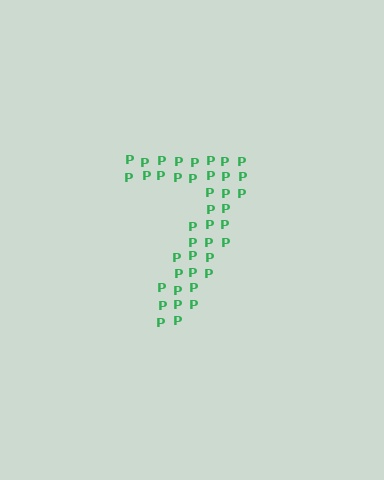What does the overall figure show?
The overall figure shows the digit 7.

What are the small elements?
The small elements are letter P's.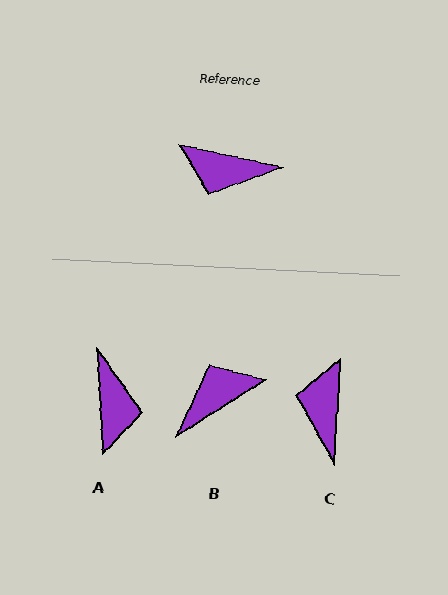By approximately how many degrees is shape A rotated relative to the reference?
Approximately 105 degrees counter-clockwise.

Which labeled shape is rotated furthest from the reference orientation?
B, about 135 degrees away.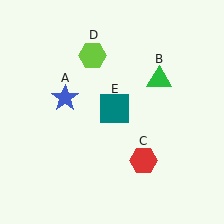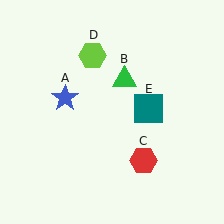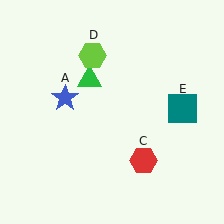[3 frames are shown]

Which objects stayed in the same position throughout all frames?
Blue star (object A) and red hexagon (object C) and lime hexagon (object D) remained stationary.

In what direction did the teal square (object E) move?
The teal square (object E) moved right.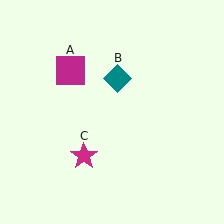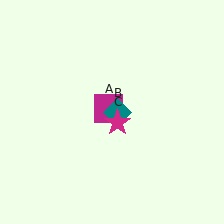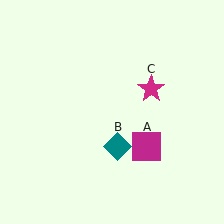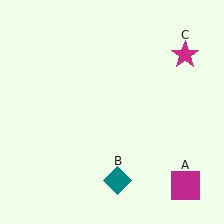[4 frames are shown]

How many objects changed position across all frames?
3 objects changed position: magenta square (object A), teal diamond (object B), magenta star (object C).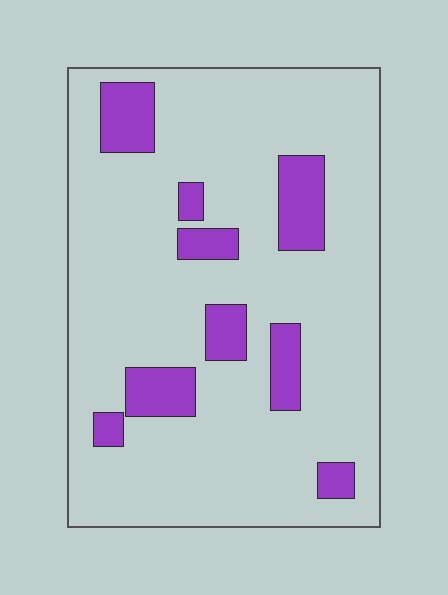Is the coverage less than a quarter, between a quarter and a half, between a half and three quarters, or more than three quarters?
Less than a quarter.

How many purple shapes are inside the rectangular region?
9.